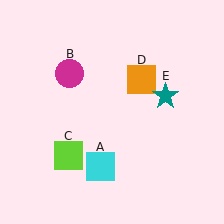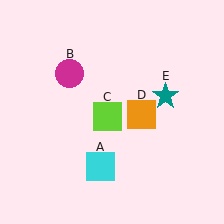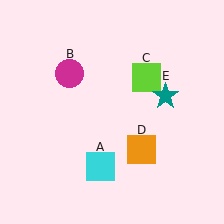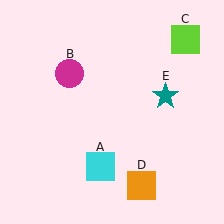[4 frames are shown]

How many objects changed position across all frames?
2 objects changed position: lime square (object C), orange square (object D).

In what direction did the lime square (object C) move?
The lime square (object C) moved up and to the right.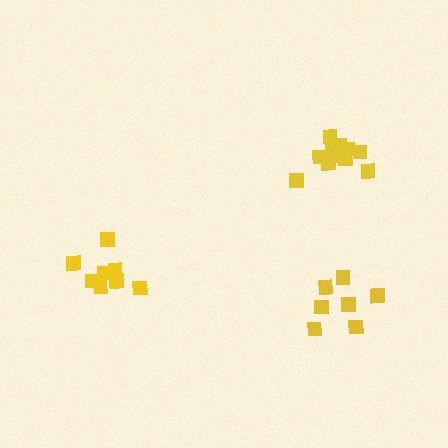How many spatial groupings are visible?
There are 3 spatial groupings.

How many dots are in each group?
Group 1: 7 dots, Group 2: 8 dots, Group 3: 11 dots (26 total).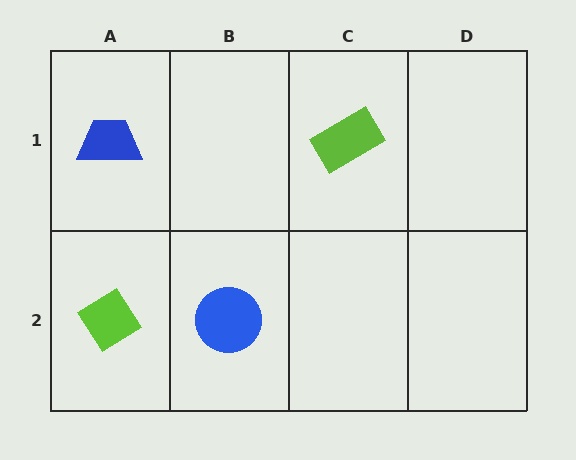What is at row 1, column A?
A blue trapezoid.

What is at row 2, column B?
A blue circle.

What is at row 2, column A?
A lime diamond.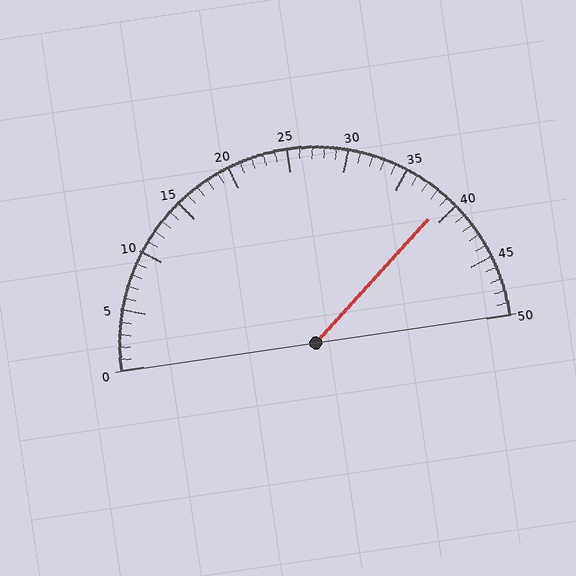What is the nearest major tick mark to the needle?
The nearest major tick mark is 40.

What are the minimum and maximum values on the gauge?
The gauge ranges from 0 to 50.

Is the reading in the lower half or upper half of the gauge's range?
The reading is in the upper half of the range (0 to 50).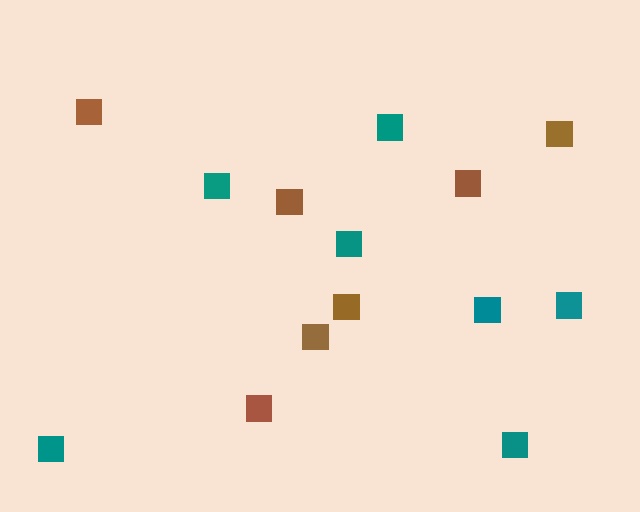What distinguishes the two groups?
There are 2 groups: one group of brown squares (7) and one group of teal squares (7).